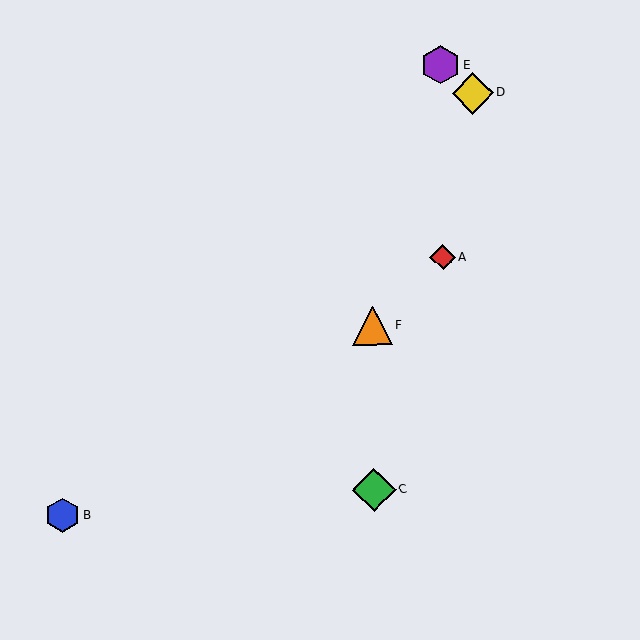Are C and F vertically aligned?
Yes, both are at x≈374.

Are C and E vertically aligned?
No, C is at x≈374 and E is at x≈440.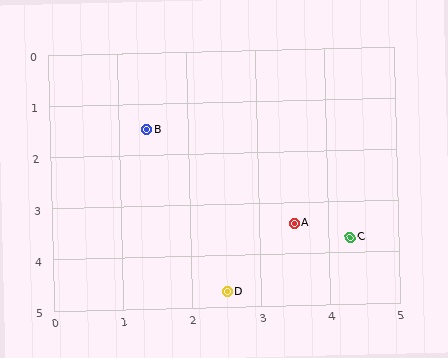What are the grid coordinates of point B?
Point B is at approximately (1.4, 1.5).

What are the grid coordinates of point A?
Point A is at approximately (3.5, 3.4).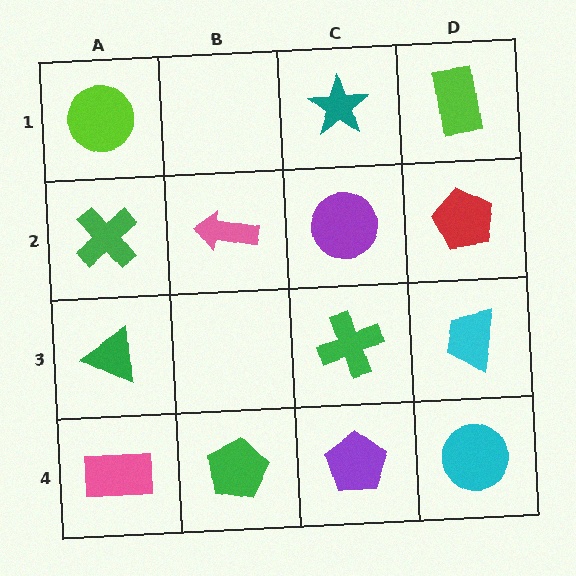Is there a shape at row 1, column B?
No, that cell is empty.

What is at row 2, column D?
A red pentagon.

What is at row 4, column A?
A pink rectangle.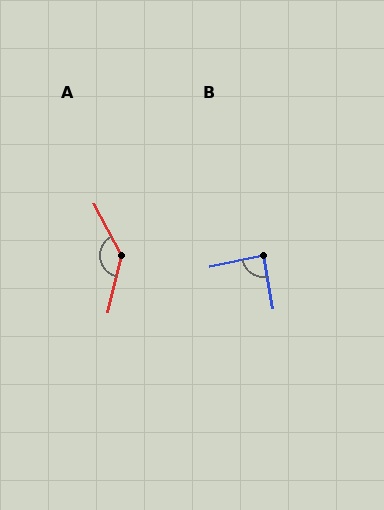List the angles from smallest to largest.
B (88°), A (139°).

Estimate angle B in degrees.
Approximately 88 degrees.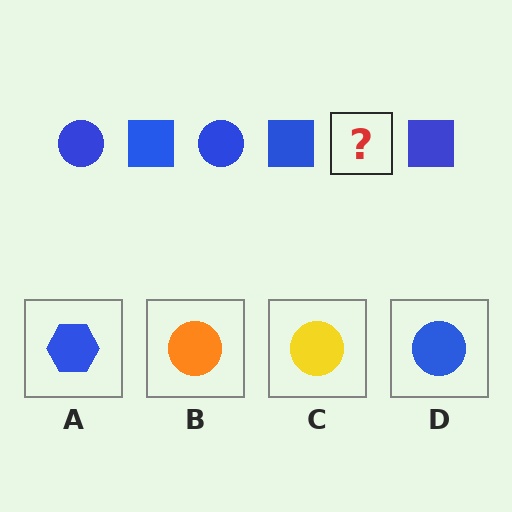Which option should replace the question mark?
Option D.